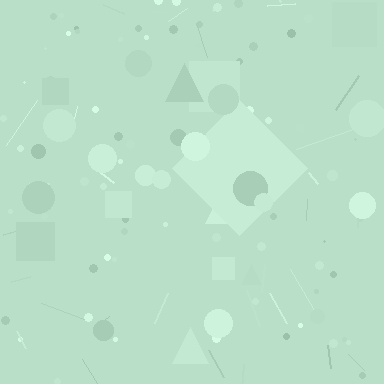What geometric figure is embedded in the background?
A diamond is embedded in the background.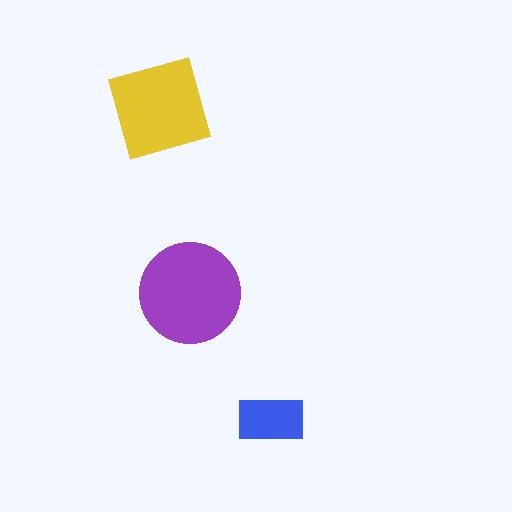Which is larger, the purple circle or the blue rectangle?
The purple circle.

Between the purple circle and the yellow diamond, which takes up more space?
The purple circle.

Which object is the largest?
The purple circle.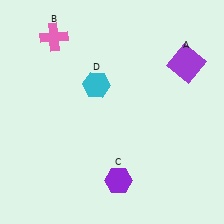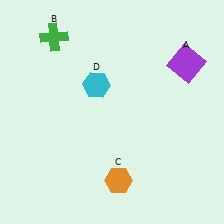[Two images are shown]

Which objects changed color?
B changed from pink to green. C changed from purple to orange.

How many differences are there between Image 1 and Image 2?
There are 2 differences between the two images.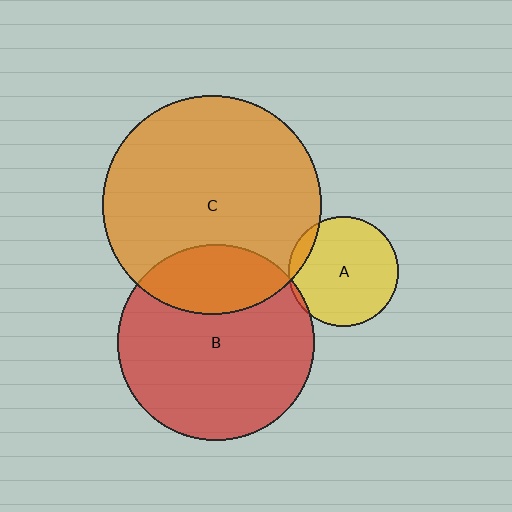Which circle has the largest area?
Circle C (orange).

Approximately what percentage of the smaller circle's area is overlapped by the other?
Approximately 10%.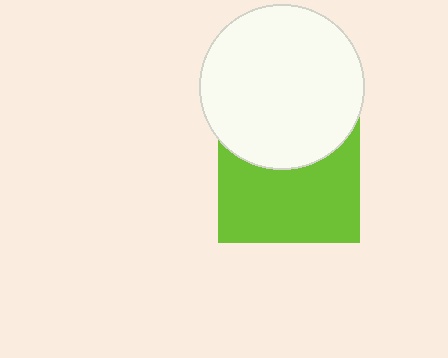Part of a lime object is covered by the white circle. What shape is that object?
It is a square.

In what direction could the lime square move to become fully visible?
The lime square could move down. That would shift it out from behind the white circle entirely.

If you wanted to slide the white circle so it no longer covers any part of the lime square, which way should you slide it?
Slide it up — that is the most direct way to separate the two shapes.